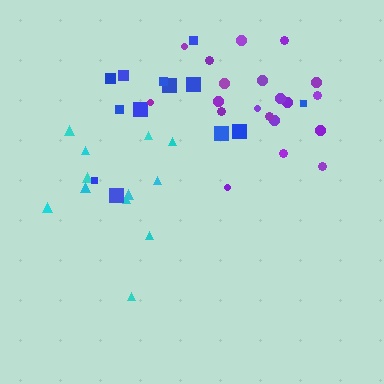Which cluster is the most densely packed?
Purple.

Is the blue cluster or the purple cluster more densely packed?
Purple.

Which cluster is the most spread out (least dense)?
Blue.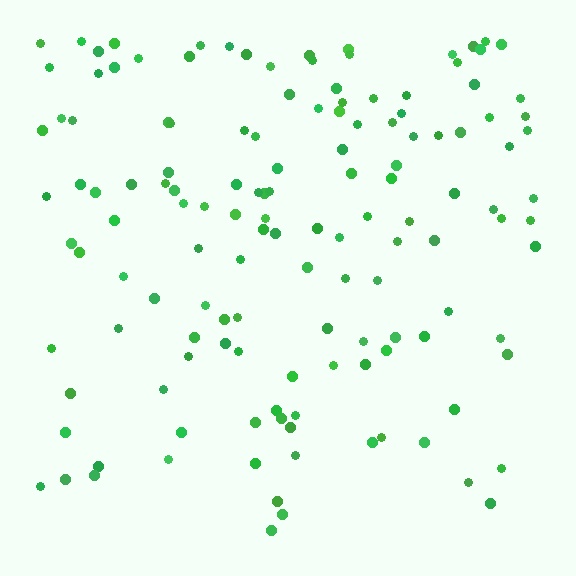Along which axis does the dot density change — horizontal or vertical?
Vertical.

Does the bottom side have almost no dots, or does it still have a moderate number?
Still a moderate number, just noticeably fewer than the top.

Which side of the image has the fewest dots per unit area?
The bottom.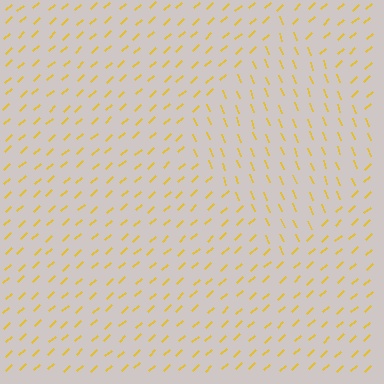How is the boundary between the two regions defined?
The boundary is defined purely by a change in line orientation (approximately 68 degrees difference). All lines are the same color and thickness.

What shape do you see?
I see a diamond.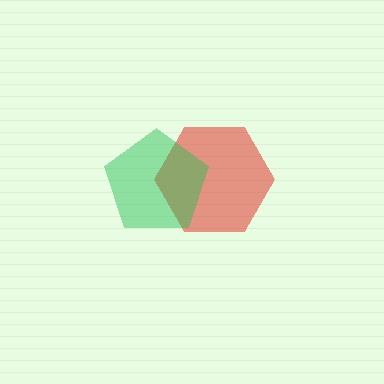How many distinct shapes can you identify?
There are 2 distinct shapes: a red hexagon, a green pentagon.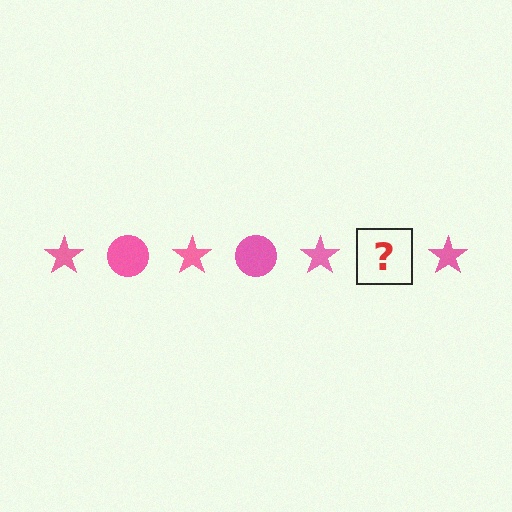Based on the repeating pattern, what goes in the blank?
The blank should be a pink circle.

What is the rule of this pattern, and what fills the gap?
The rule is that the pattern cycles through star, circle shapes in pink. The gap should be filled with a pink circle.